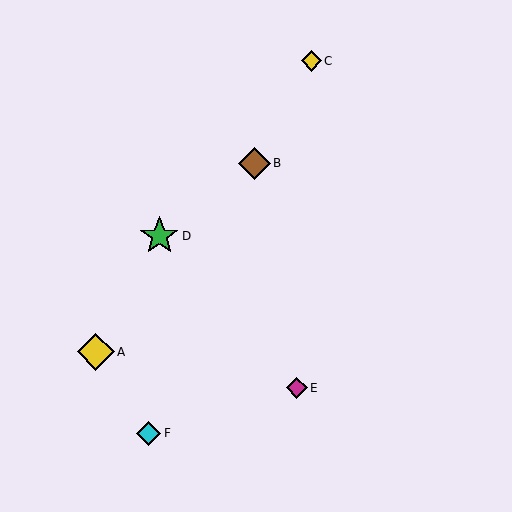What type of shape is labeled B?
Shape B is a brown diamond.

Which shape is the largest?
The green star (labeled D) is the largest.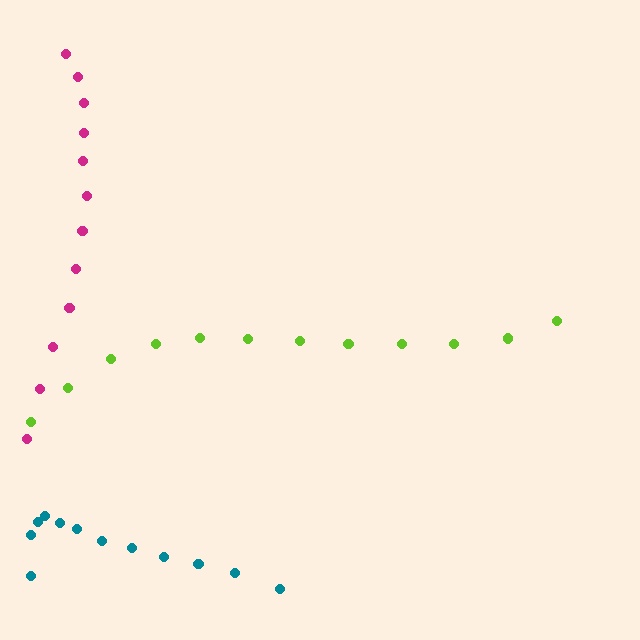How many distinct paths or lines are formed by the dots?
There are 3 distinct paths.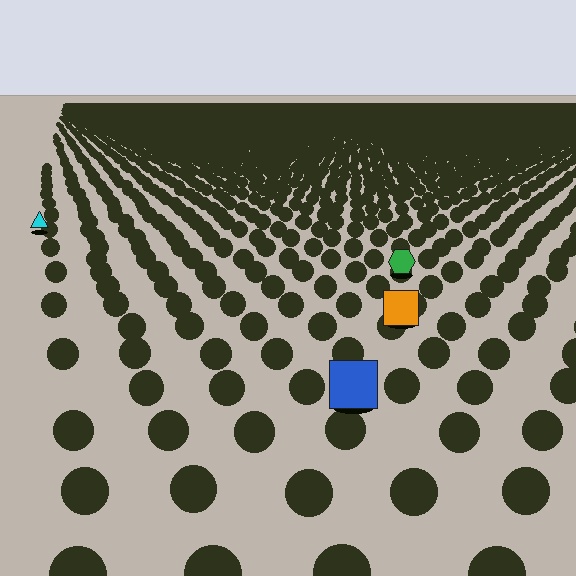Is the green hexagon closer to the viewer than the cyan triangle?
Yes. The green hexagon is closer — you can tell from the texture gradient: the ground texture is coarser near it.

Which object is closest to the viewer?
The blue square is closest. The texture marks near it are larger and more spread out.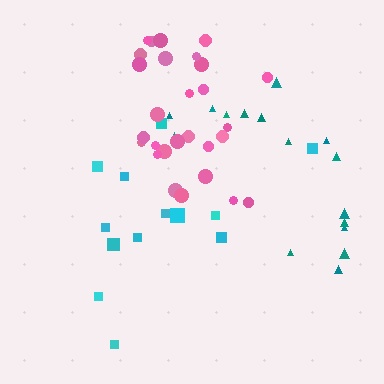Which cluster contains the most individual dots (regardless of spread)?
Pink (28).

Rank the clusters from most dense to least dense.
pink, teal, cyan.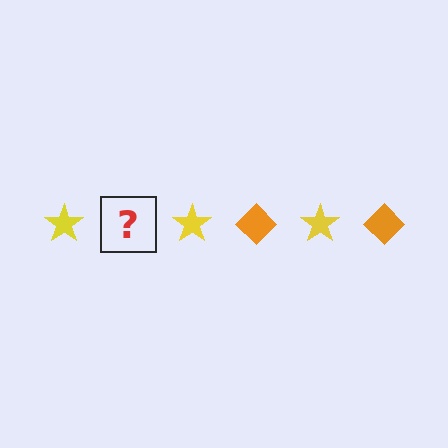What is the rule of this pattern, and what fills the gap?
The rule is that the pattern alternates between yellow star and orange diamond. The gap should be filled with an orange diamond.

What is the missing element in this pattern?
The missing element is an orange diamond.